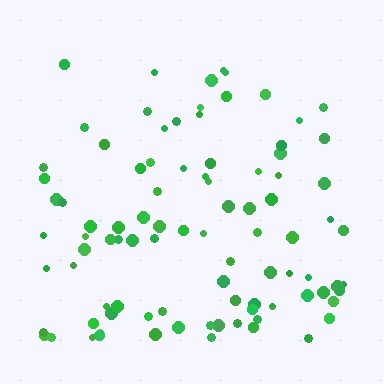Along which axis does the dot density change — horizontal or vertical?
Vertical.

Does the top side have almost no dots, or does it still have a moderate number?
Still a moderate number, just noticeably fewer than the bottom.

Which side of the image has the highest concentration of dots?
The bottom.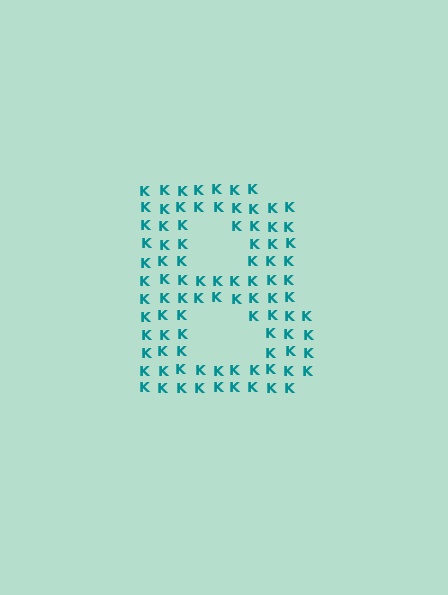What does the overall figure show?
The overall figure shows the letter B.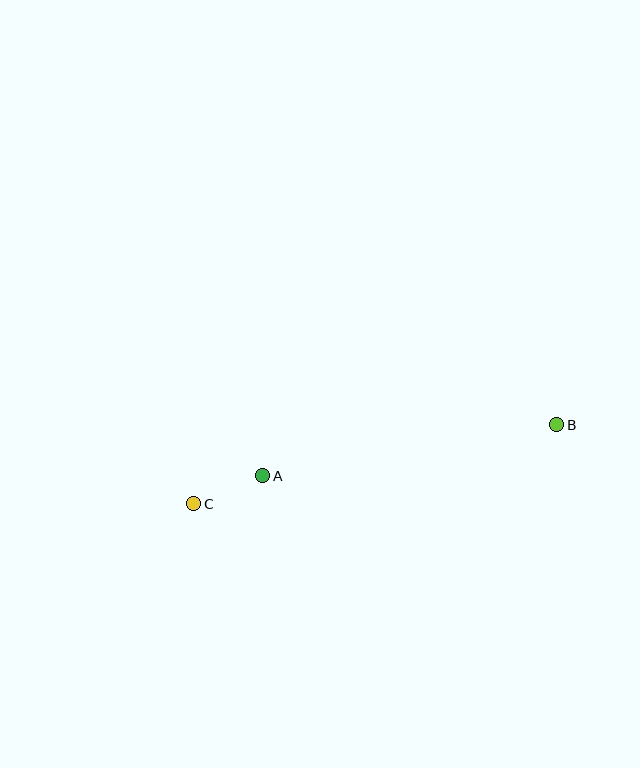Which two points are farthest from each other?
Points B and C are farthest from each other.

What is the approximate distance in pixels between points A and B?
The distance between A and B is approximately 298 pixels.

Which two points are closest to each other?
Points A and C are closest to each other.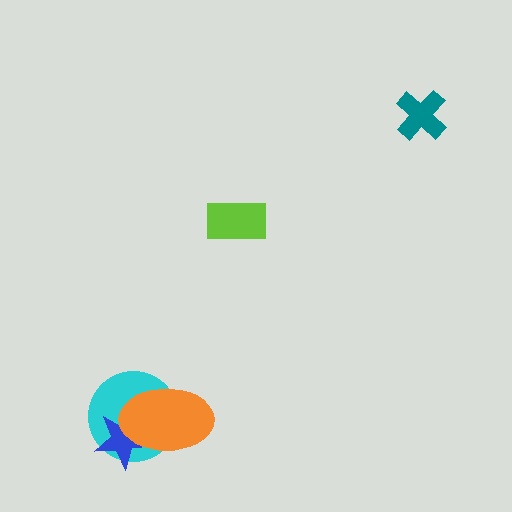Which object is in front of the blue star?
The orange ellipse is in front of the blue star.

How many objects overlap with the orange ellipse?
2 objects overlap with the orange ellipse.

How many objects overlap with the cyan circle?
2 objects overlap with the cyan circle.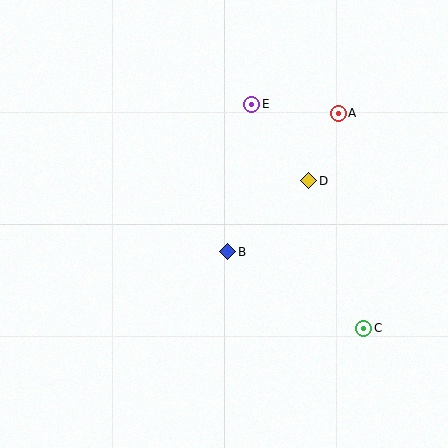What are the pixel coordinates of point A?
Point A is at (338, 113).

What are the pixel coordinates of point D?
Point D is at (309, 181).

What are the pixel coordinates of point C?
Point C is at (364, 328).